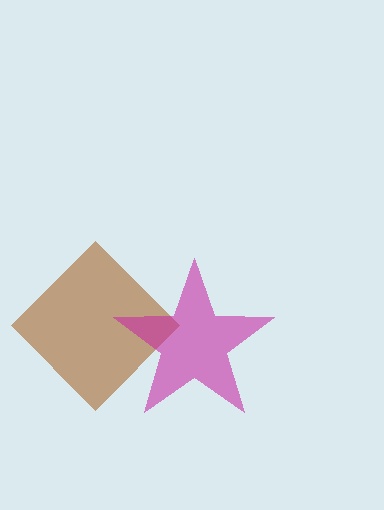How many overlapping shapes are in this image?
There are 2 overlapping shapes in the image.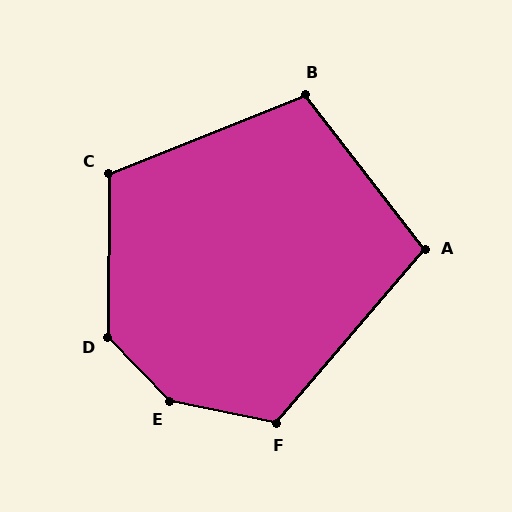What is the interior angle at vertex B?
Approximately 106 degrees (obtuse).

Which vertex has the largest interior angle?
E, at approximately 146 degrees.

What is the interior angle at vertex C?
Approximately 112 degrees (obtuse).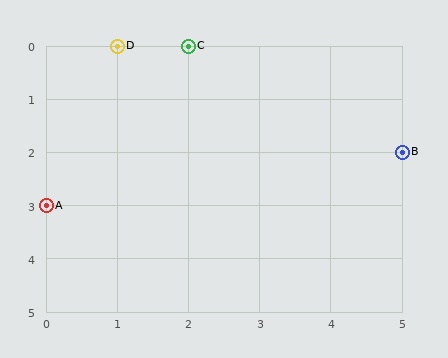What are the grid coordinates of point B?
Point B is at grid coordinates (5, 2).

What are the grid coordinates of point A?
Point A is at grid coordinates (0, 3).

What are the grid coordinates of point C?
Point C is at grid coordinates (2, 0).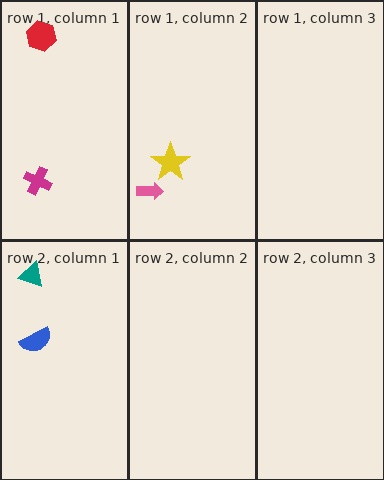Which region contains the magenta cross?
The row 1, column 1 region.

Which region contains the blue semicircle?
The row 2, column 1 region.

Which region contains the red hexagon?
The row 1, column 1 region.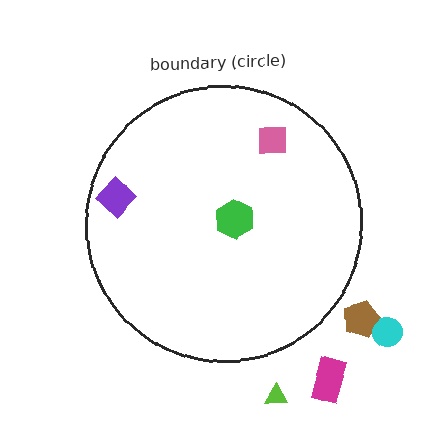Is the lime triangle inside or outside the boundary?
Outside.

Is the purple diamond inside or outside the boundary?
Inside.